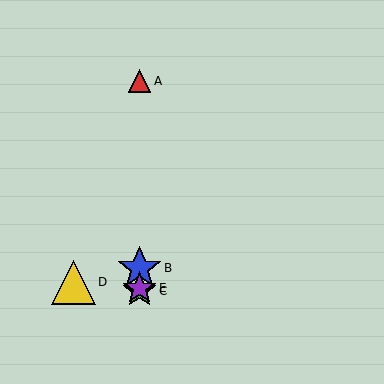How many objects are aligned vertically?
4 objects (A, B, C, E) are aligned vertically.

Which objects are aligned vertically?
Objects A, B, C, E are aligned vertically.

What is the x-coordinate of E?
Object E is at x≈140.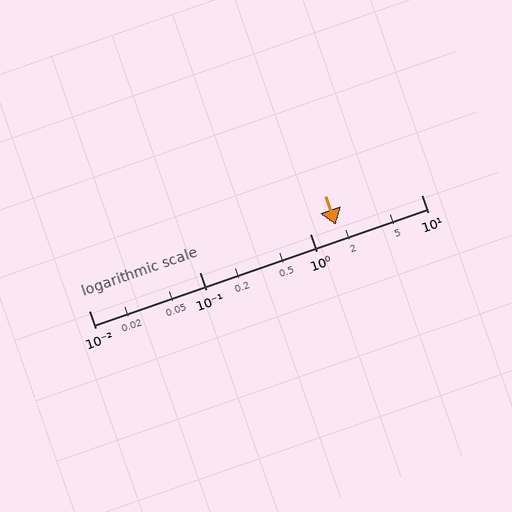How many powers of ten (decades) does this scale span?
The scale spans 3 decades, from 0.01 to 10.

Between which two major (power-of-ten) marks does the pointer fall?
The pointer is between 1 and 10.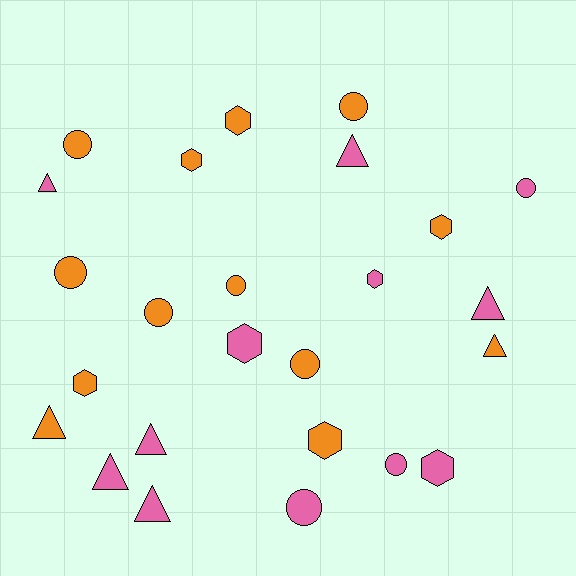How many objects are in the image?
There are 25 objects.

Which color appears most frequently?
Orange, with 13 objects.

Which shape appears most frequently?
Circle, with 9 objects.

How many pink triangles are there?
There are 6 pink triangles.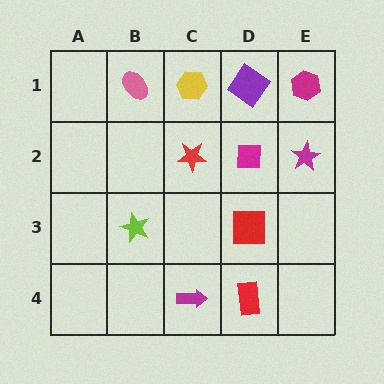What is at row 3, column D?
A red square.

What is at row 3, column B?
A lime star.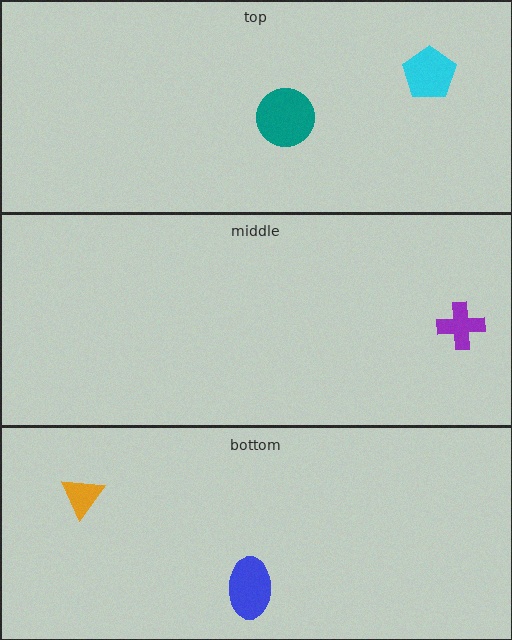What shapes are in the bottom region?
The blue ellipse, the orange triangle.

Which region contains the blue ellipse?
The bottom region.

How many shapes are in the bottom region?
2.